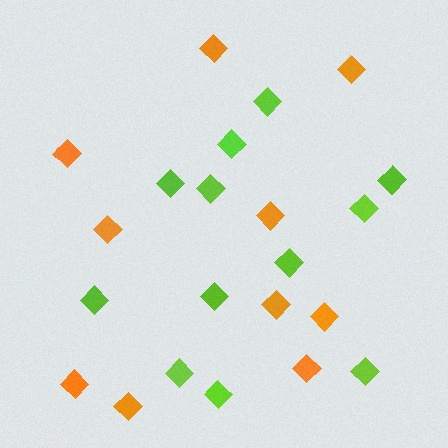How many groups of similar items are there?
There are 2 groups: one group of orange diamonds (10) and one group of lime diamonds (12).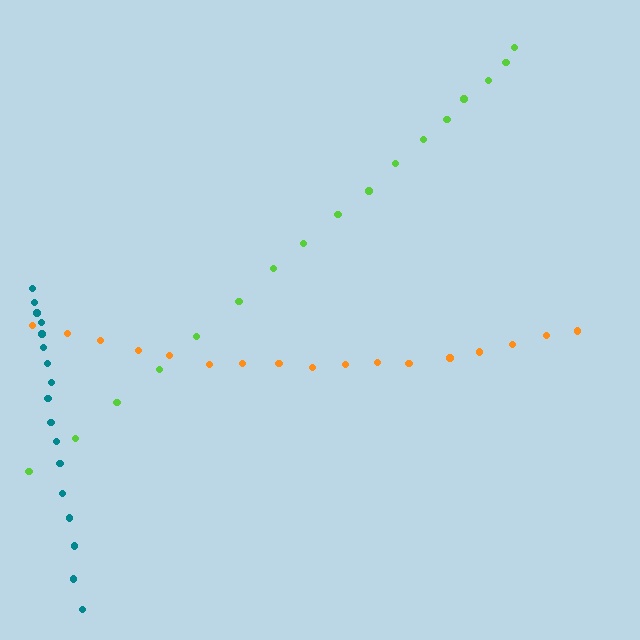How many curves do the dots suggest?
There are 3 distinct paths.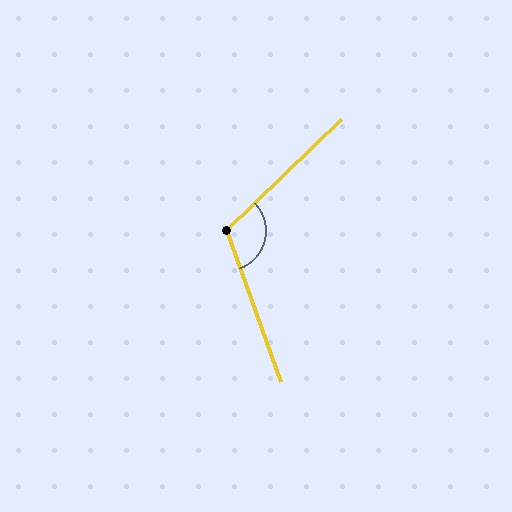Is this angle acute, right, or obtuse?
It is obtuse.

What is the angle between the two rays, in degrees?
Approximately 114 degrees.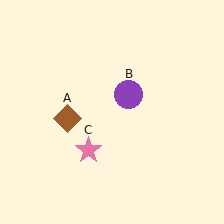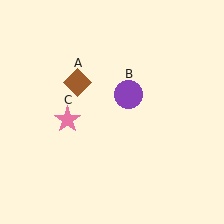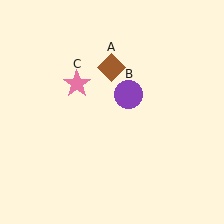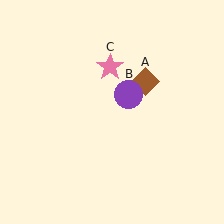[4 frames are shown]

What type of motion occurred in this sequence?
The brown diamond (object A), pink star (object C) rotated clockwise around the center of the scene.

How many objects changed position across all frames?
2 objects changed position: brown diamond (object A), pink star (object C).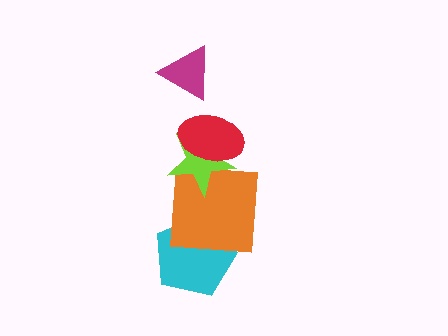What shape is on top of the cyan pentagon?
The orange square is on top of the cyan pentagon.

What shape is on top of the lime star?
The red ellipse is on top of the lime star.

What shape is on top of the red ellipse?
The magenta triangle is on top of the red ellipse.